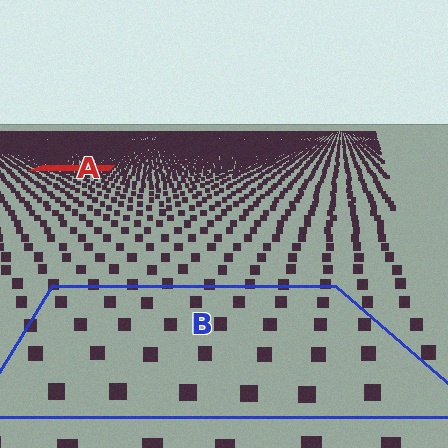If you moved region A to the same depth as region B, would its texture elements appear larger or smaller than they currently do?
They would appear larger. At a closer depth, the same texture elements are projected at a bigger on-screen size.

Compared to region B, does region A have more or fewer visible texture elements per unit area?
Region A has more texture elements per unit area — they are packed more densely because it is farther away.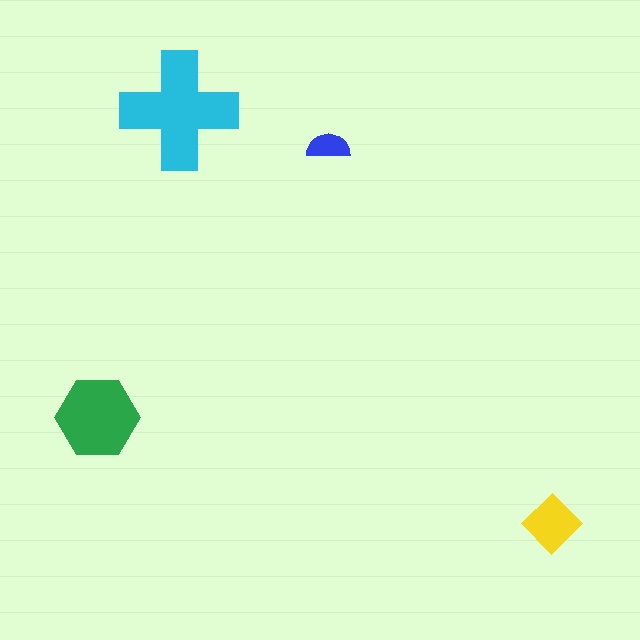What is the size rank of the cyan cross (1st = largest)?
1st.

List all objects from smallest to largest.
The blue semicircle, the yellow diamond, the green hexagon, the cyan cross.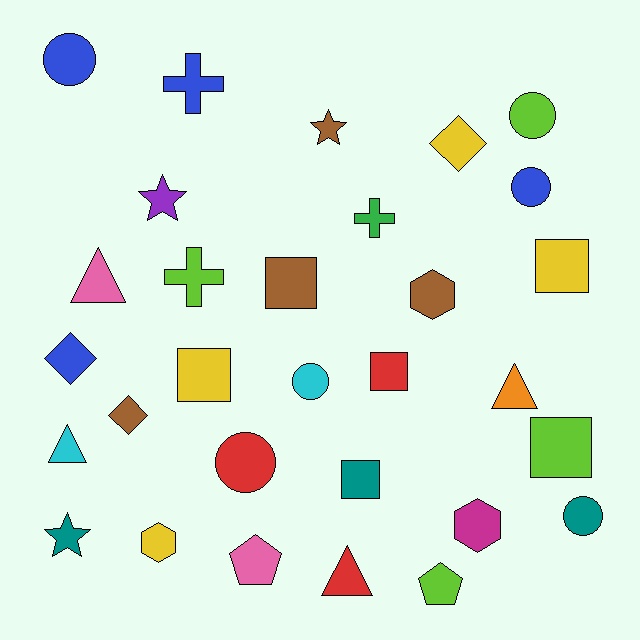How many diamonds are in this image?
There are 3 diamonds.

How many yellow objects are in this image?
There are 4 yellow objects.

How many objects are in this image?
There are 30 objects.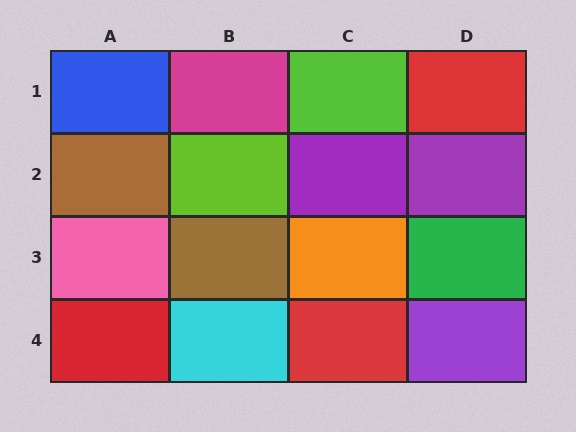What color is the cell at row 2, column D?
Purple.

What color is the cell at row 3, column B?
Brown.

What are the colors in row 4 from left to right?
Red, cyan, red, purple.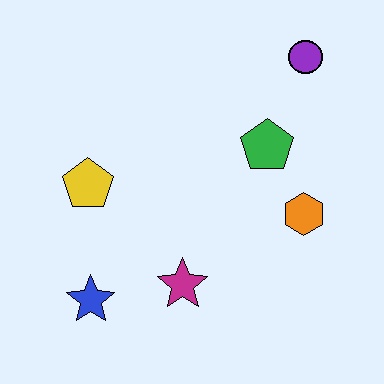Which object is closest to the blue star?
The magenta star is closest to the blue star.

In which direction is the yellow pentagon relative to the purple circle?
The yellow pentagon is to the left of the purple circle.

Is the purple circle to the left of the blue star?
No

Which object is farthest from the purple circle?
The blue star is farthest from the purple circle.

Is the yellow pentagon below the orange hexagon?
No